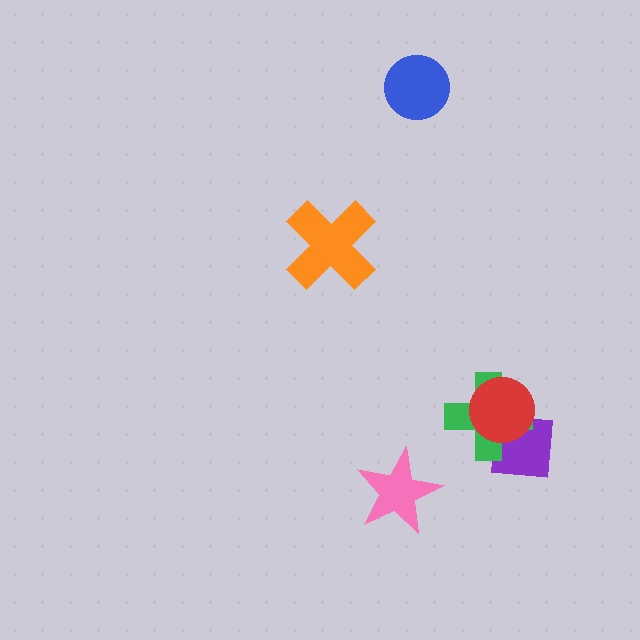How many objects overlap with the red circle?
2 objects overlap with the red circle.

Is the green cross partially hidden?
Yes, it is partially covered by another shape.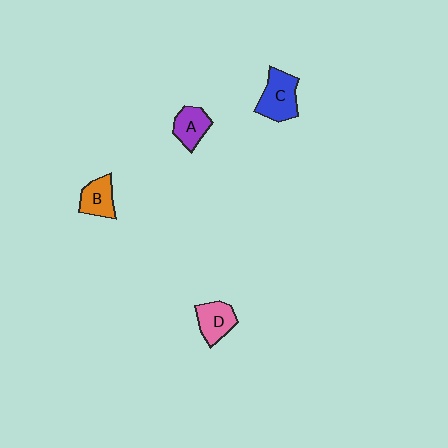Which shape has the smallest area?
Shape A (purple).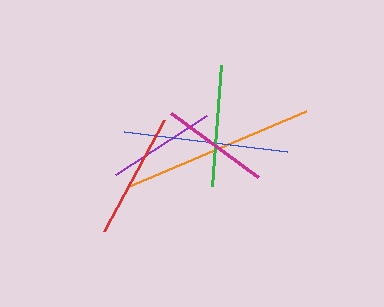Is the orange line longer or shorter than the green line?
The orange line is longer than the green line.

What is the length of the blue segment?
The blue segment is approximately 164 pixels long.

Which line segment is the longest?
The orange line is the longest at approximately 195 pixels.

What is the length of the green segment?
The green segment is approximately 121 pixels long.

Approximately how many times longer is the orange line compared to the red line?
The orange line is approximately 1.5 times the length of the red line.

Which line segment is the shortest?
The magenta line is the shortest at approximately 108 pixels.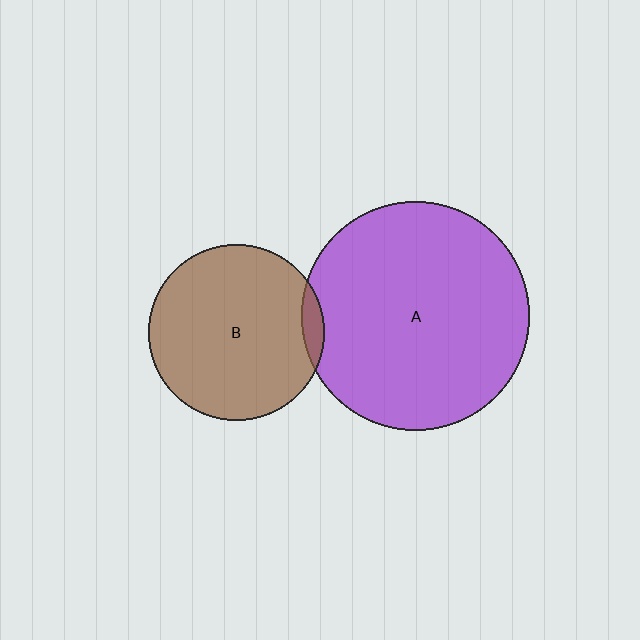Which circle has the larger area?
Circle A (purple).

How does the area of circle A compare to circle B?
Approximately 1.7 times.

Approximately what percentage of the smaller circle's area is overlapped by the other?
Approximately 5%.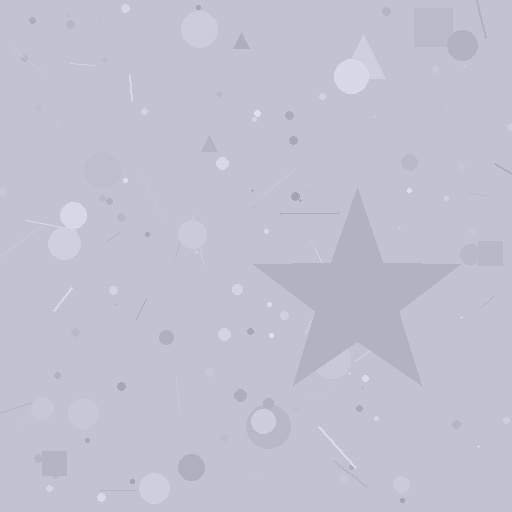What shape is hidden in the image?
A star is hidden in the image.